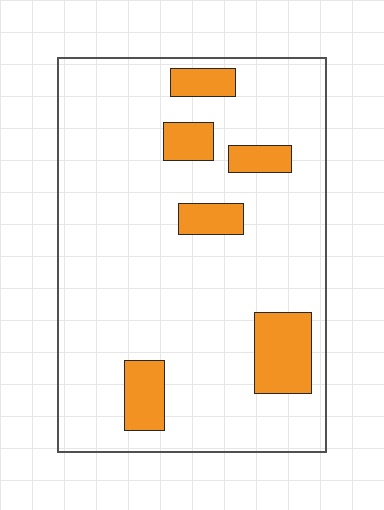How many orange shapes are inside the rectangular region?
6.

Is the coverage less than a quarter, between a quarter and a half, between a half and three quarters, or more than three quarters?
Less than a quarter.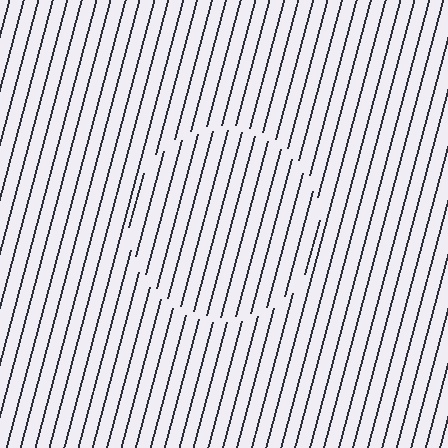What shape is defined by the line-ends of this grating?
An illusory circle. The interior of the shape contains the same grating, shifted by half a period — the contour is defined by the phase discontinuity where line-ends from the inner and outer gratings abut.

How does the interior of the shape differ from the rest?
The interior of the shape contains the same grating, shifted by half a period — the contour is defined by the phase discontinuity where line-ends from the inner and outer gratings abut.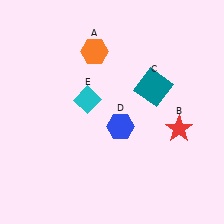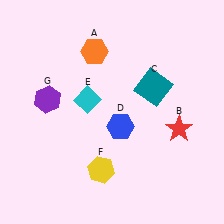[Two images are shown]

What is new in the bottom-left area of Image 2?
A yellow hexagon (F) was added in the bottom-left area of Image 2.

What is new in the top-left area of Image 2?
A purple hexagon (G) was added in the top-left area of Image 2.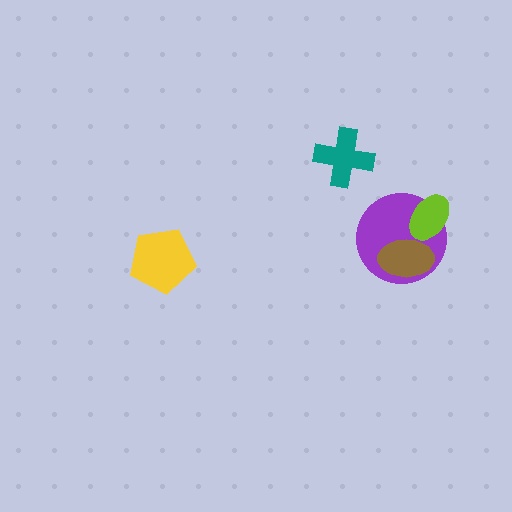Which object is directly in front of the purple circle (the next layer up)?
The brown ellipse is directly in front of the purple circle.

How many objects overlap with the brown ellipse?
2 objects overlap with the brown ellipse.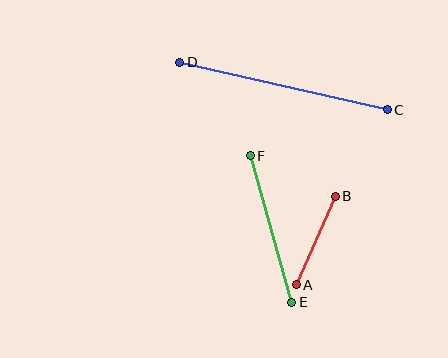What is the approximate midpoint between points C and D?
The midpoint is at approximately (283, 86) pixels.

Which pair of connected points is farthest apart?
Points C and D are farthest apart.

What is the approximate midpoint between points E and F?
The midpoint is at approximately (271, 229) pixels.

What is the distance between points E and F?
The distance is approximately 152 pixels.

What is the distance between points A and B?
The distance is approximately 96 pixels.